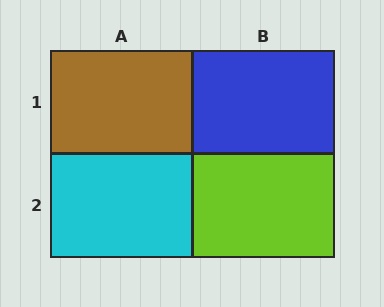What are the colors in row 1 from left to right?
Brown, blue.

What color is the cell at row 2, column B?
Lime.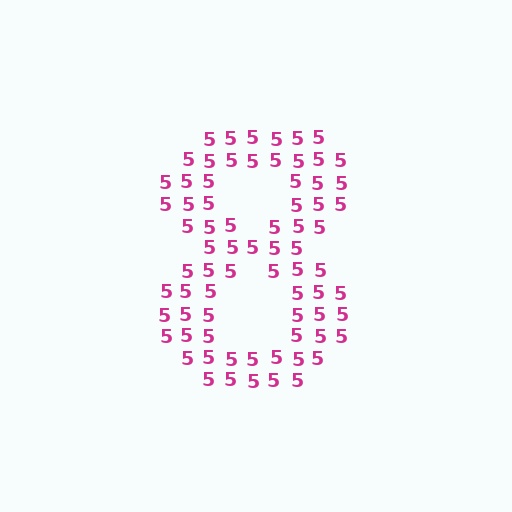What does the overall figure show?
The overall figure shows the digit 8.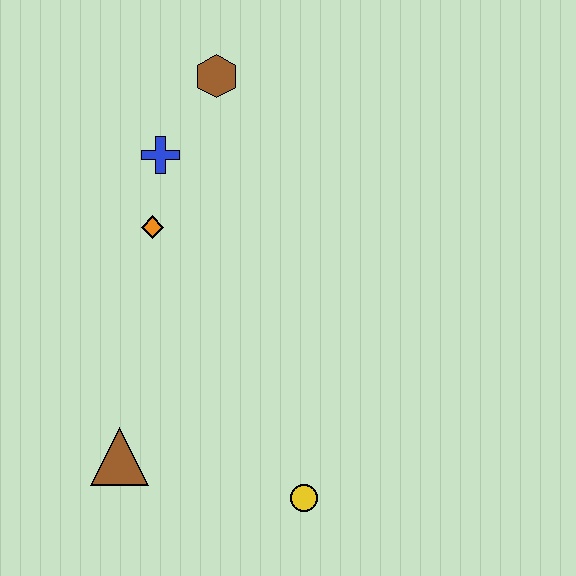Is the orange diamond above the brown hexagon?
No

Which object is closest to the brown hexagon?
The blue cross is closest to the brown hexagon.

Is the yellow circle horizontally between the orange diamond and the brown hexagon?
No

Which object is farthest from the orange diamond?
The yellow circle is farthest from the orange diamond.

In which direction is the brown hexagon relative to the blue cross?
The brown hexagon is above the blue cross.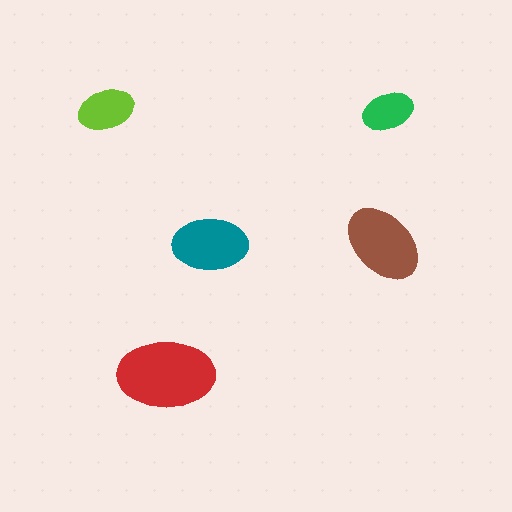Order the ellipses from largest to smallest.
the red one, the brown one, the teal one, the lime one, the green one.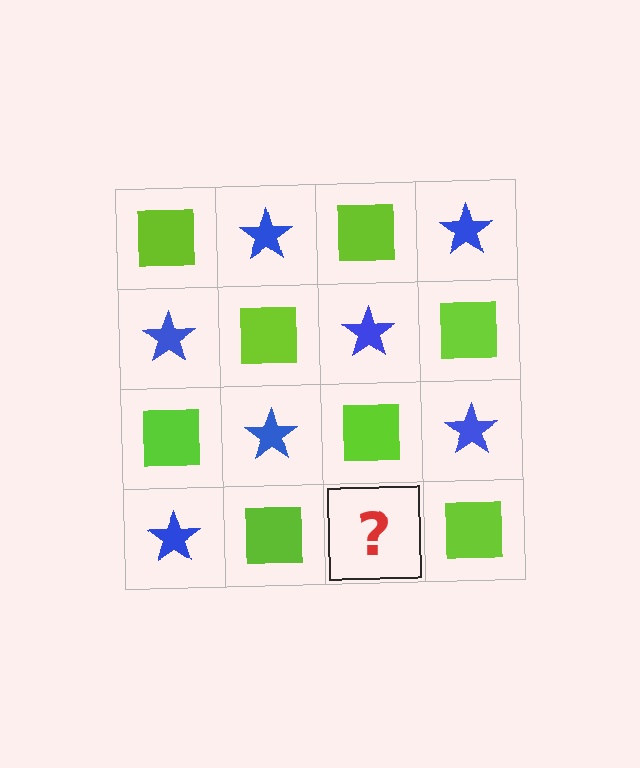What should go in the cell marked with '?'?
The missing cell should contain a blue star.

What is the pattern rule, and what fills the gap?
The rule is that it alternates lime square and blue star in a checkerboard pattern. The gap should be filled with a blue star.